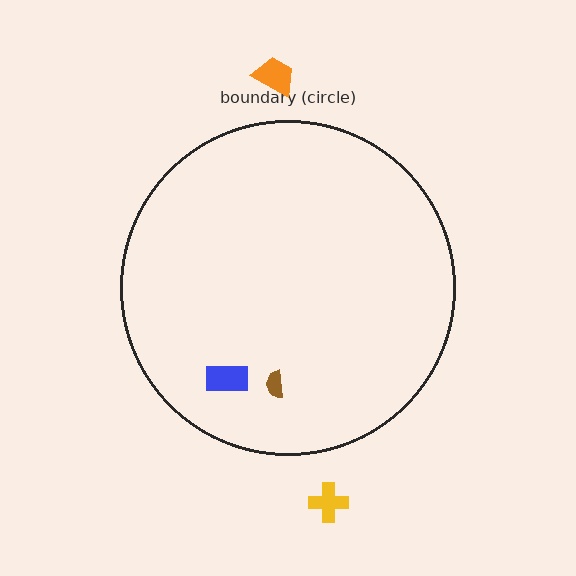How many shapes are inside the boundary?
2 inside, 2 outside.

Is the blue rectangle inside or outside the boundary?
Inside.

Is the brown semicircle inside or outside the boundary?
Inside.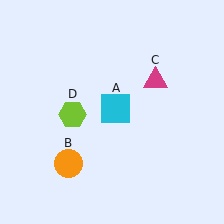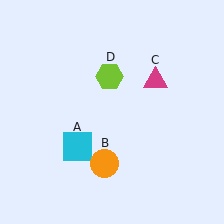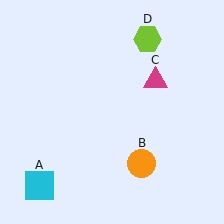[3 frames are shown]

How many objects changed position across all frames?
3 objects changed position: cyan square (object A), orange circle (object B), lime hexagon (object D).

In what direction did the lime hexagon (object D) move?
The lime hexagon (object D) moved up and to the right.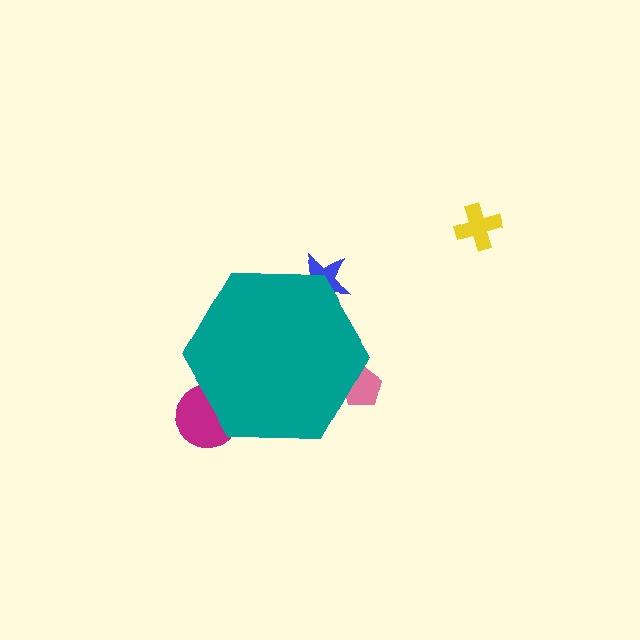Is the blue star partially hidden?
Yes, the blue star is partially hidden behind the teal hexagon.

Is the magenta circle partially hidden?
Yes, the magenta circle is partially hidden behind the teal hexagon.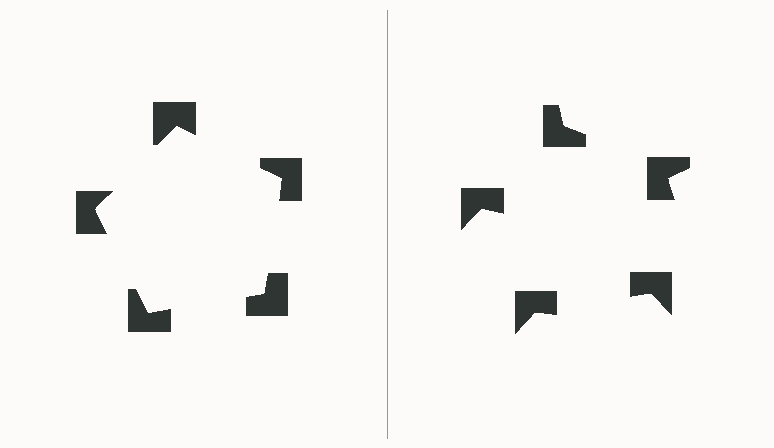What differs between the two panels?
The notched squares are positioned identically on both sides; only the wedge orientations differ. On the left they align to a pentagon; on the right they are misaligned.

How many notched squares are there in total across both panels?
10 — 5 on each side.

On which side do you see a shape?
An illusory pentagon appears on the left side. On the right side the wedge cuts are rotated, so no coherent shape forms.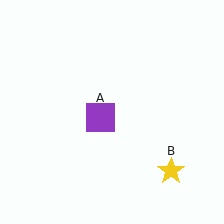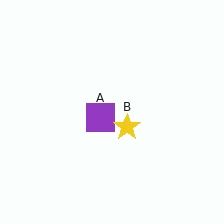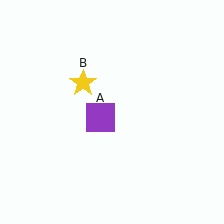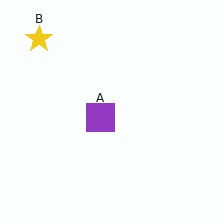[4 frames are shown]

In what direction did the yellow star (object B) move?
The yellow star (object B) moved up and to the left.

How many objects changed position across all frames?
1 object changed position: yellow star (object B).